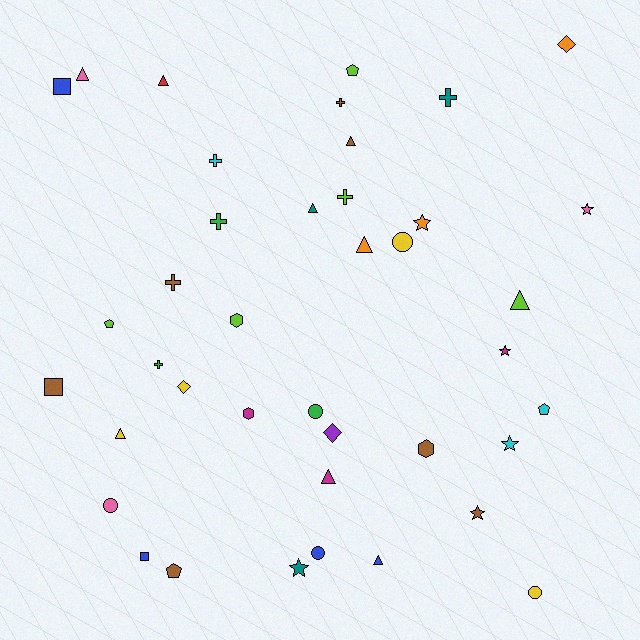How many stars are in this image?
There are 6 stars.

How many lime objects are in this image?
There are 5 lime objects.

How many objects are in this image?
There are 40 objects.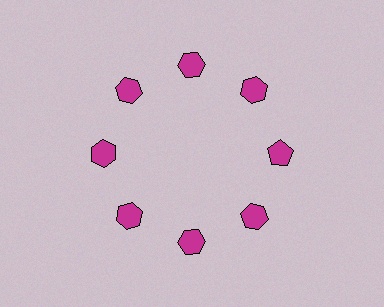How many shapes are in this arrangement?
There are 8 shapes arranged in a ring pattern.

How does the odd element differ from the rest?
It has a different shape: pentagon instead of hexagon.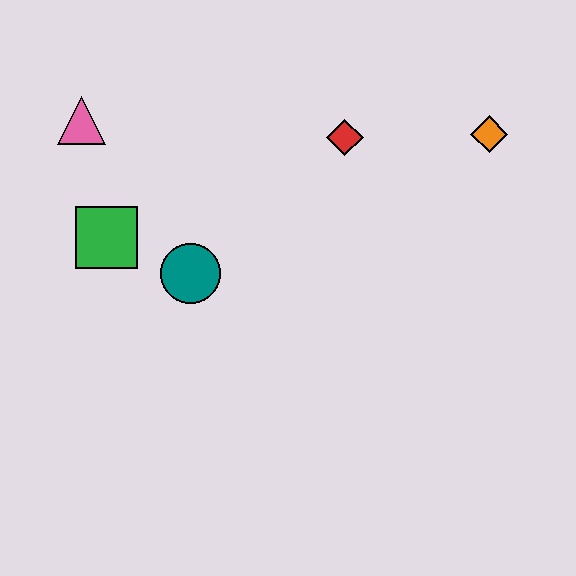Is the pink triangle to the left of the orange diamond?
Yes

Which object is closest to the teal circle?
The green square is closest to the teal circle.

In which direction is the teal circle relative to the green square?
The teal circle is to the right of the green square.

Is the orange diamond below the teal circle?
No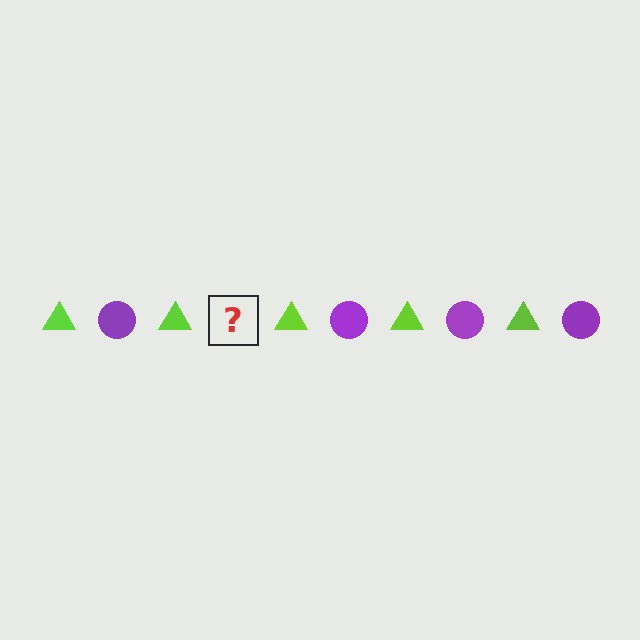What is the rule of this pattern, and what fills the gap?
The rule is that the pattern alternates between lime triangle and purple circle. The gap should be filled with a purple circle.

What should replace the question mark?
The question mark should be replaced with a purple circle.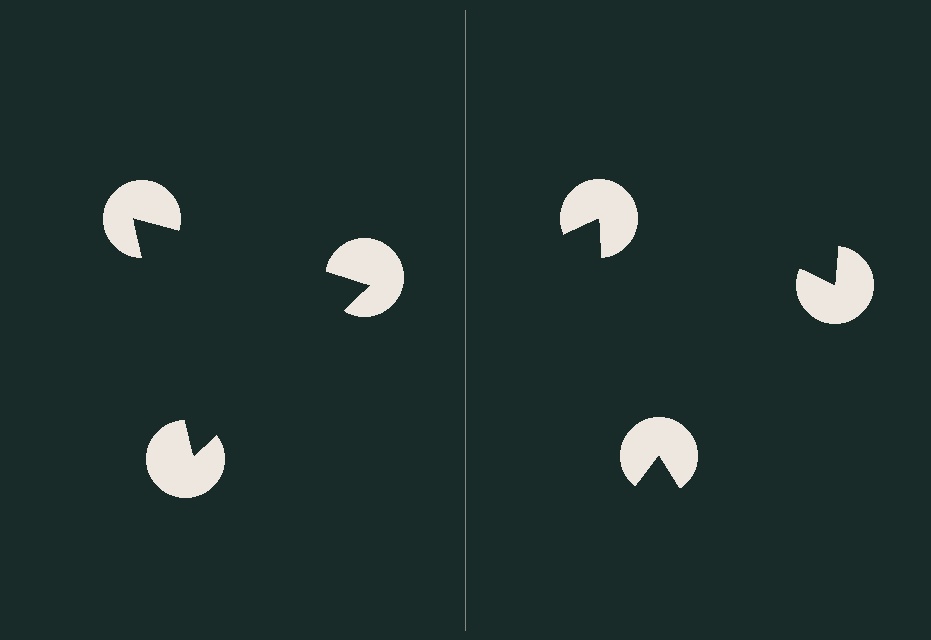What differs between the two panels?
The pac-man discs are positioned identically on both sides; only the wedge orientations differ. On the left they align to a triangle; on the right they are misaligned.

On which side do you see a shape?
An illusory triangle appears on the left side. On the right side the wedge cuts are rotated, so no coherent shape forms.